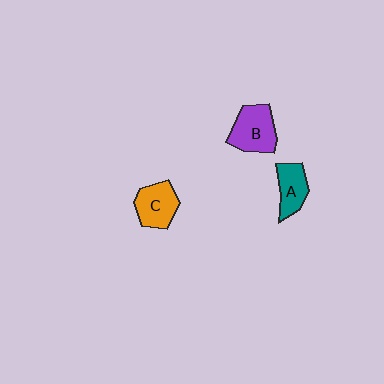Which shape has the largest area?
Shape B (purple).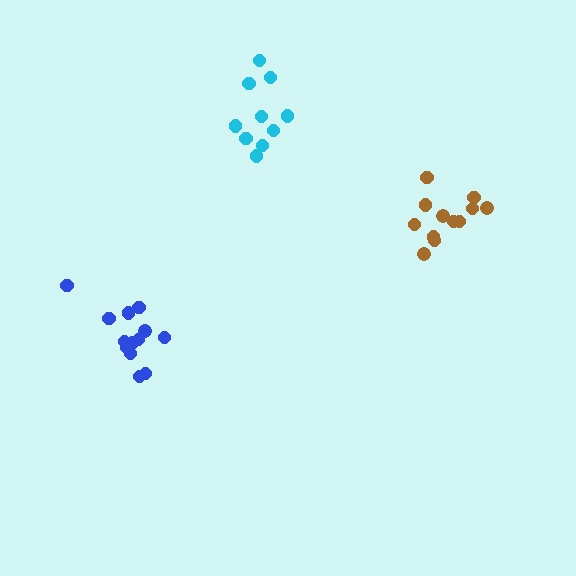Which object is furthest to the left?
The blue cluster is leftmost.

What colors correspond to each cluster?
The clusters are colored: blue, cyan, brown.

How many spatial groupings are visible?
There are 3 spatial groupings.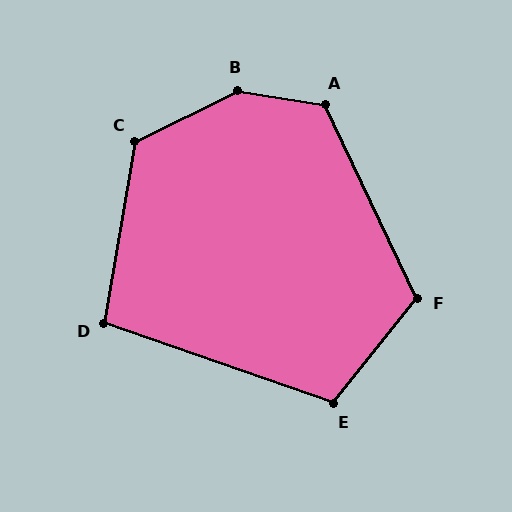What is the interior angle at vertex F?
Approximately 116 degrees (obtuse).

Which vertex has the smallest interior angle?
D, at approximately 99 degrees.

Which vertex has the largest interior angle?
B, at approximately 144 degrees.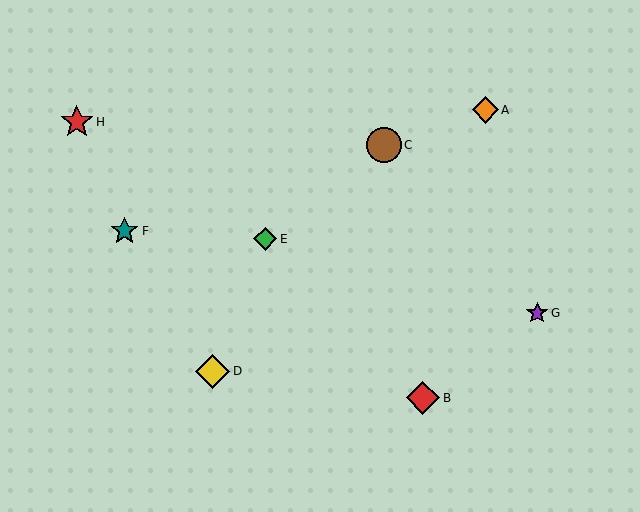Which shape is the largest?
The brown circle (labeled C) is the largest.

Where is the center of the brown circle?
The center of the brown circle is at (384, 145).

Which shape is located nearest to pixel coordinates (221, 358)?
The yellow diamond (labeled D) at (212, 371) is nearest to that location.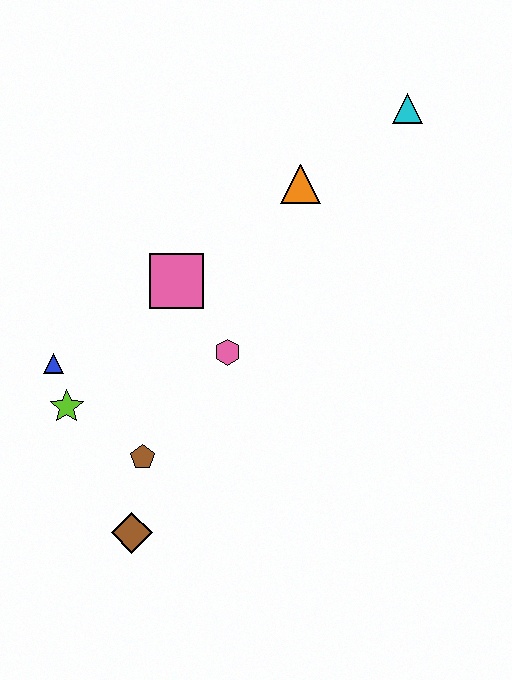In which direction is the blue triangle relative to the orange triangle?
The blue triangle is to the left of the orange triangle.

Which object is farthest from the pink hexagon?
The cyan triangle is farthest from the pink hexagon.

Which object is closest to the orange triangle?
The cyan triangle is closest to the orange triangle.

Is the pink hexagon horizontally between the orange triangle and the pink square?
Yes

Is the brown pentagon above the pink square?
No